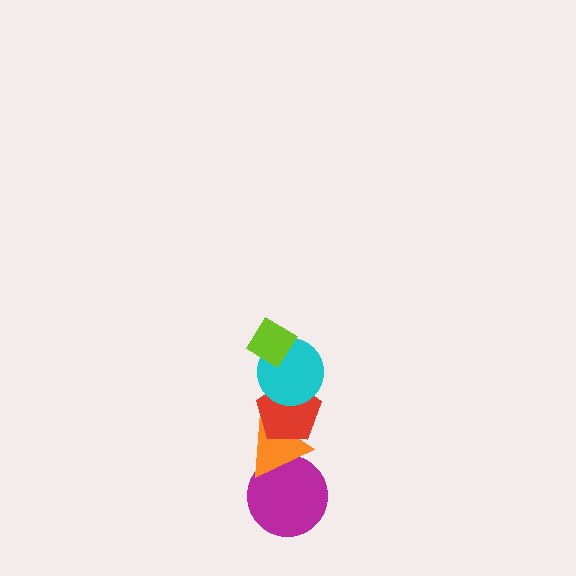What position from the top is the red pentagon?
The red pentagon is 3rd from the top.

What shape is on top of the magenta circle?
The orange triangle is on top of the magenta circle.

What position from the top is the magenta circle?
The magenta circle is 5th from the top.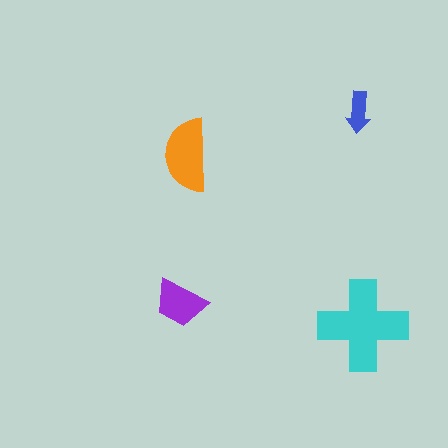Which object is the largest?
The cyan cross.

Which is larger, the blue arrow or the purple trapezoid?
The purple trapezoid.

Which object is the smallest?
The blue arrow.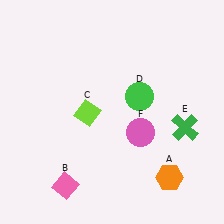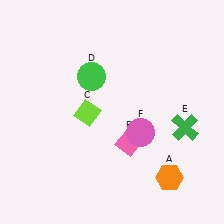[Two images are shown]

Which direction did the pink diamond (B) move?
The pink diamond (B) moved right.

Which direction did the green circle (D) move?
The green circle (D) moved left.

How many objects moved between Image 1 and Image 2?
2 objects moved between the two images.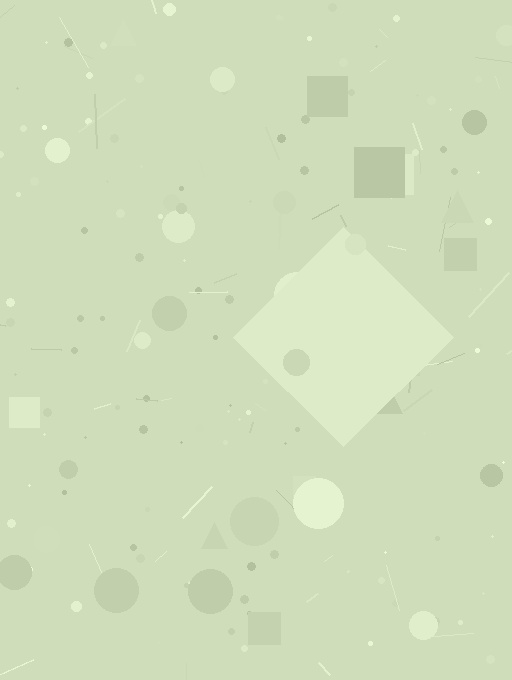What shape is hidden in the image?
A diamond is hidden in the image.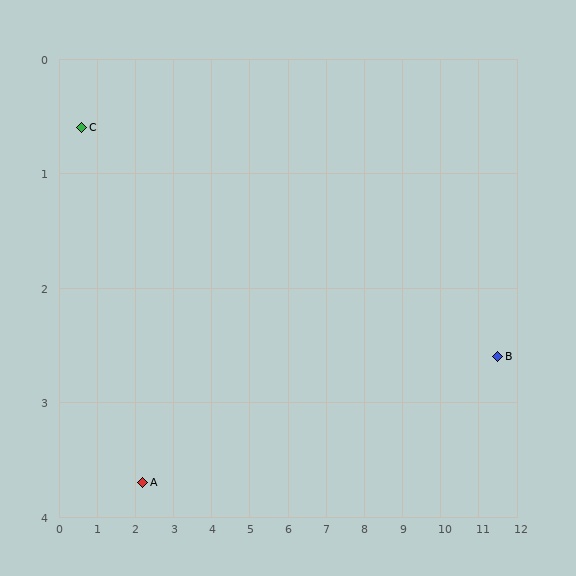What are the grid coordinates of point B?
Point B is at approximately (11.5, 2.6).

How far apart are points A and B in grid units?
Points A and B are about 9.4 grid units apart.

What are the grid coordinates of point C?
Point C is at approximately (0.6, 0.6).